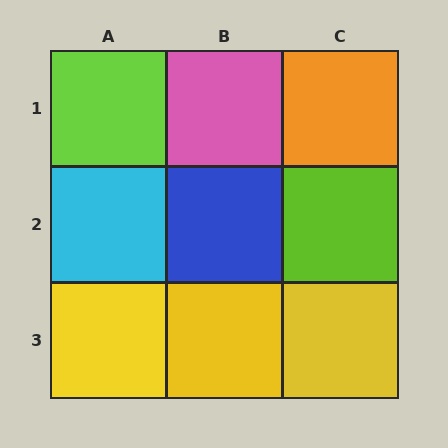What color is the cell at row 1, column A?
Lime.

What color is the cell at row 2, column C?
Lime.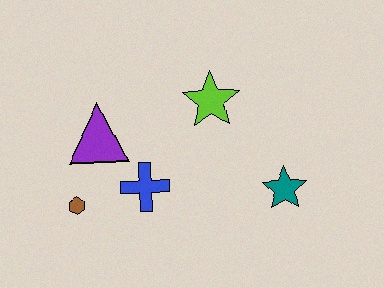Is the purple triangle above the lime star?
No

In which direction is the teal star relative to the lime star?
The teal star is below the lime star.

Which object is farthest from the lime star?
The brown hexagon is farthest from the lime star.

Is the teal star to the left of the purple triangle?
No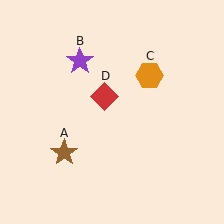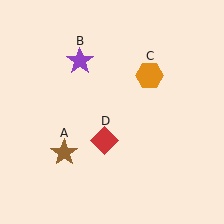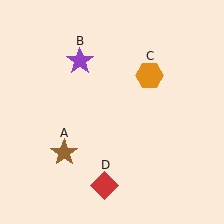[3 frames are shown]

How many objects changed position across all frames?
1 object changed position: red diamond (object D).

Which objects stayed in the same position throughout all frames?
Brown star (object A) and purple star (object B) and orange hexagon (object C) remained stationary.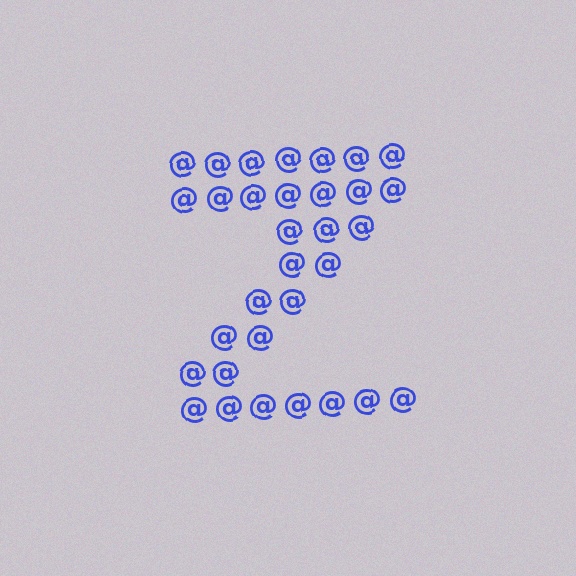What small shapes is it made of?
It is made of small at signs.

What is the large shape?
The large shape is the letter Z.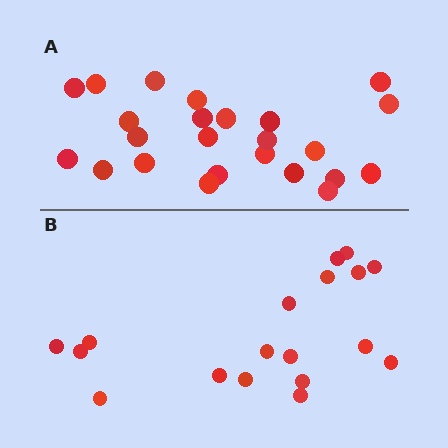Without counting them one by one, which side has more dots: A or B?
Region A (the top region) has more dots.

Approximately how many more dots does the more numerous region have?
Region A has about 6 more dots than region B.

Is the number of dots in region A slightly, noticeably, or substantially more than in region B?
Region A has noticeably more, but not dramatically so. The ratio is roughly 1.3 to 1.